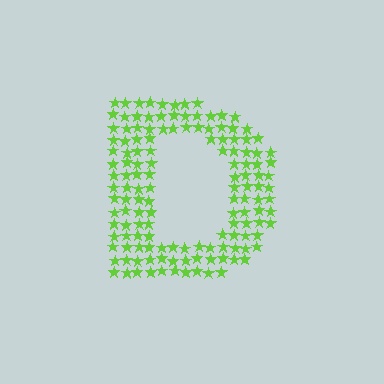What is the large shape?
The large shape is the letter D.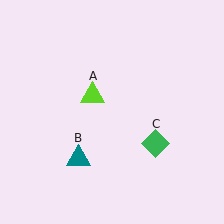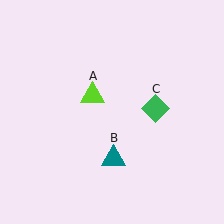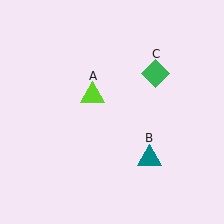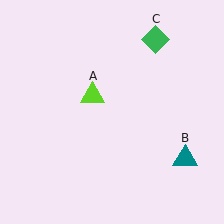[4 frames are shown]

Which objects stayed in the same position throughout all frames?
Lime triangle (object A) remained stationary.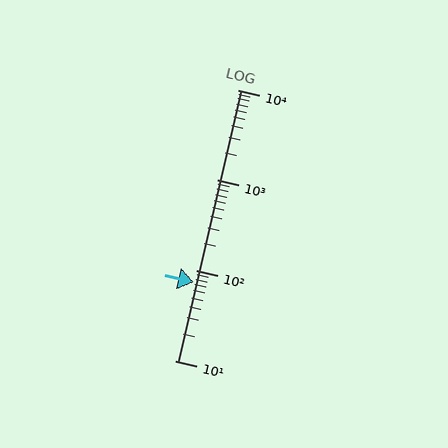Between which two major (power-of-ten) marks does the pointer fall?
The pointer is between 10 and 100.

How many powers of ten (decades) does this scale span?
The scale spans 3 decades, from 10 to 10000.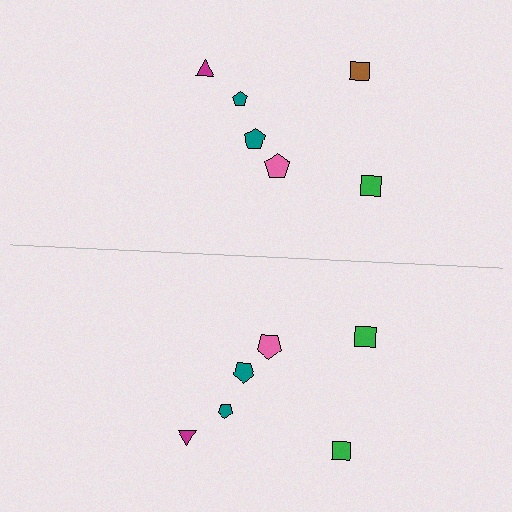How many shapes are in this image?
There are 12 shapes in this image.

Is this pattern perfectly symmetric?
No, the pattern is not perfectly symmetric. The green square on the bottom side breaks the symmetry — its mirror counterpart is brown.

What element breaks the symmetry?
The green square on the bottom side breaks the symmetry — its mirror counterpart is brown.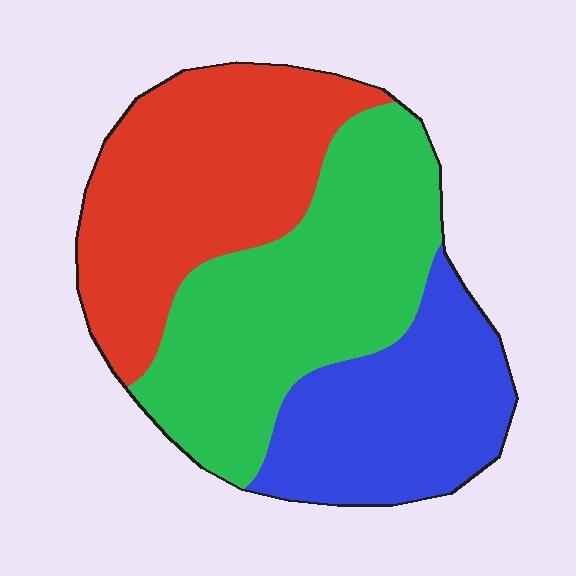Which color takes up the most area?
Green, at roughly 40%.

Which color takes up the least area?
Blue, at roughly 25%.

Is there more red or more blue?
Red.